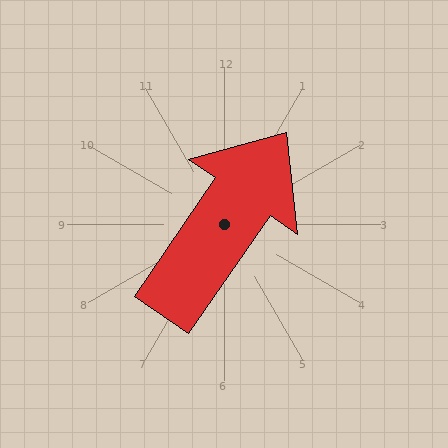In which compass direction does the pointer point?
Northeast.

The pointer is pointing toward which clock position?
Roughly 1 o'clock.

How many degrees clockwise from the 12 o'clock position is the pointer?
Approximately 34 degrees.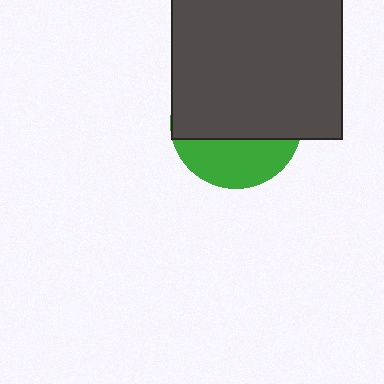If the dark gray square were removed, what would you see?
You would see the complete green circle.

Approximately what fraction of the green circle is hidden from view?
Roughly 65% of the green circle is hidden behind the dark gray square.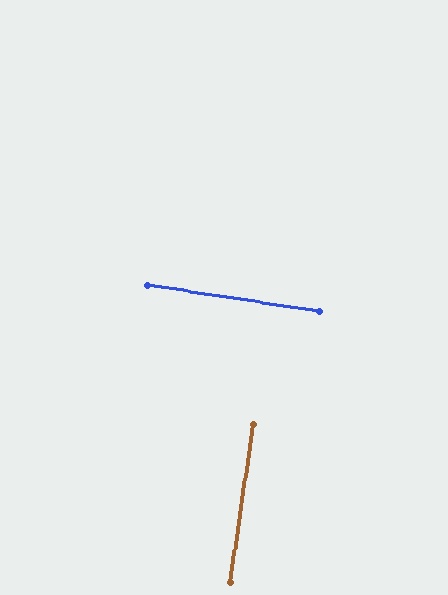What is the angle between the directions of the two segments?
Approximately 89 degrees.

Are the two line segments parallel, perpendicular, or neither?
Perpendicular — they meet at approximately 89°.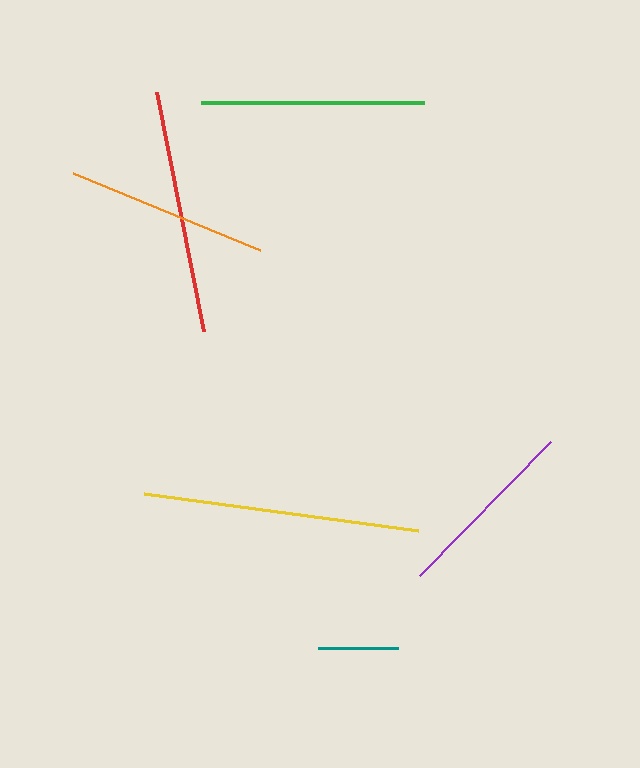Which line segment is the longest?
The yellow line is the longest at approximately 276 pixels.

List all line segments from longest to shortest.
From longest to shortest: yellow, red, green, orange, purple, teal.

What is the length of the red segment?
The red segment is approximately 244 pixels long.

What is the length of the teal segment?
The teal segment is approximately 81 pixels long.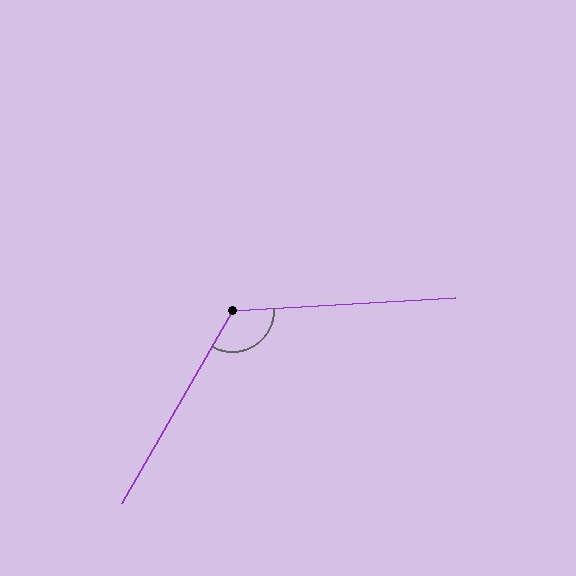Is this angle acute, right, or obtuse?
It is obtuse.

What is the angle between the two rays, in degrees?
Approximately 123 degrees.